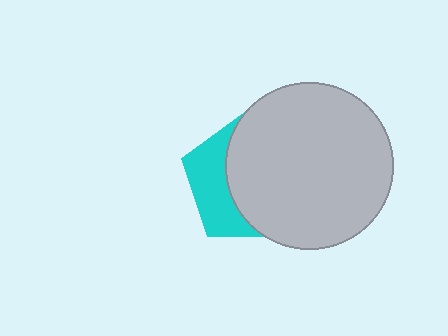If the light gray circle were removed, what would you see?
You would see the complete cyan pentagon.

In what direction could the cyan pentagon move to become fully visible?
The cyan pentagon could move left. That would shift it out from behind the light gray circle entirely.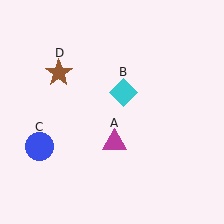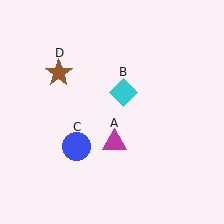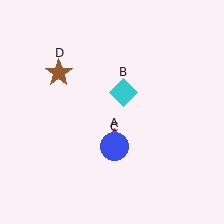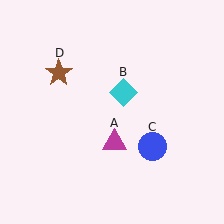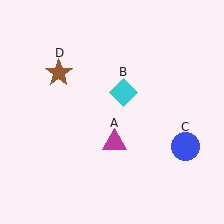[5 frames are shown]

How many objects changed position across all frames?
1 object changed position: blue circle (object C).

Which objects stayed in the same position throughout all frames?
Magenta triangle (object A) and cyan diamond (object B) and brown star (object D) remained stationary.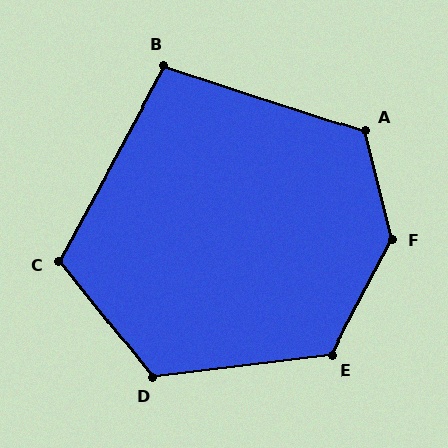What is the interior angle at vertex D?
Approximately 122 degrees (obtuse).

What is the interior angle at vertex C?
Approximately 113 degrees (obtuse).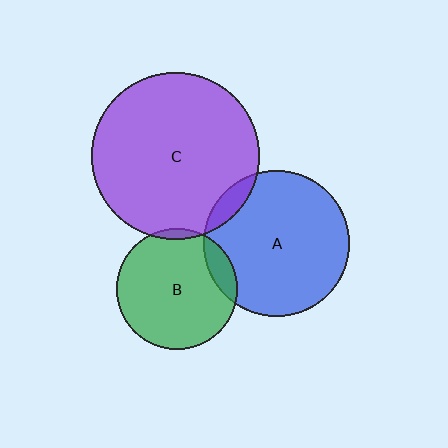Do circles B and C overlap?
Yes.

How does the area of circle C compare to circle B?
Approximately 1.9 times.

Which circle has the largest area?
Circle C (purple).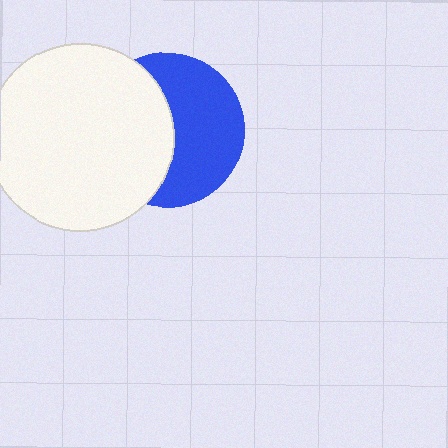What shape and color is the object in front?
The object in front is a white circle.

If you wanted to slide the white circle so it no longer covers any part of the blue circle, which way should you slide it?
Slide it left — that is the most direct way to separate the two shapes.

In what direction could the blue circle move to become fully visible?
The blue circle could move right. That would shift it out from behind the white circle entirely.